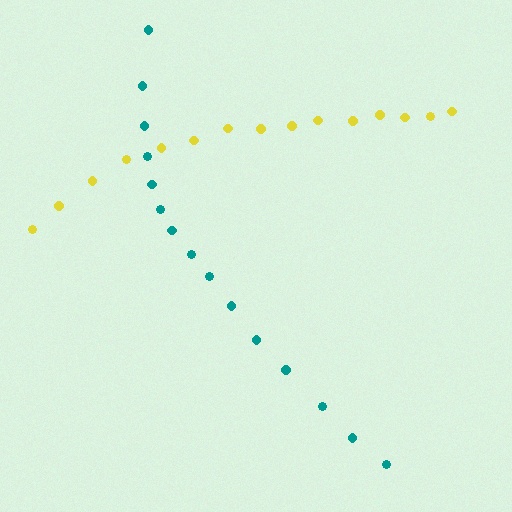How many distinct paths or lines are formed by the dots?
There are 2 distinct paths.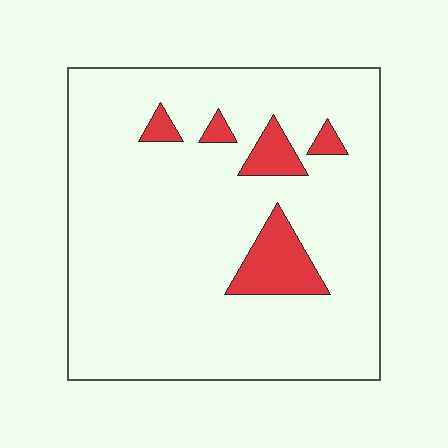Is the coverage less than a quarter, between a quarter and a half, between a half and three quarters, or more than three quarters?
Less than a quarter.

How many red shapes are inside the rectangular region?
5.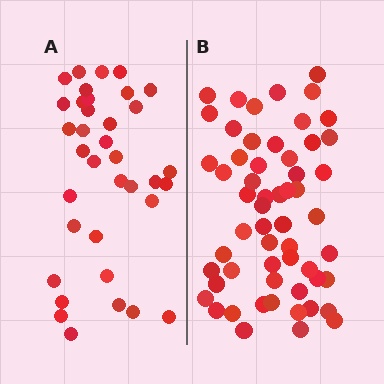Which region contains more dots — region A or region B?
Region B (the right region) has more dots.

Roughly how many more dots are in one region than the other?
Region B has approximately 20 more dots than region A.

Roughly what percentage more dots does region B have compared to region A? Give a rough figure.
About 60% more.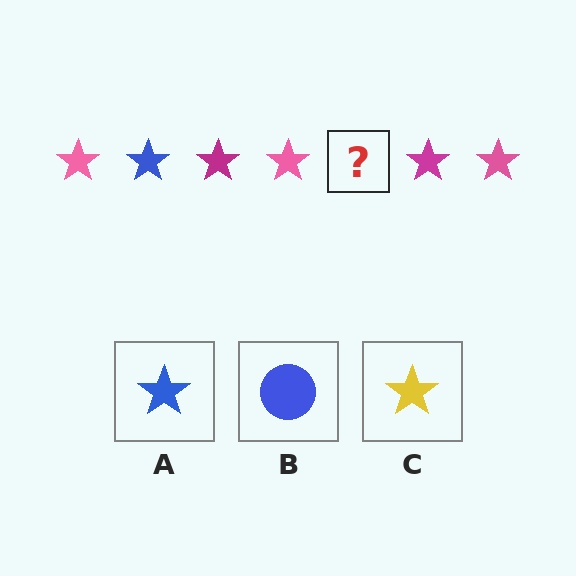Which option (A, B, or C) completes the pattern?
A.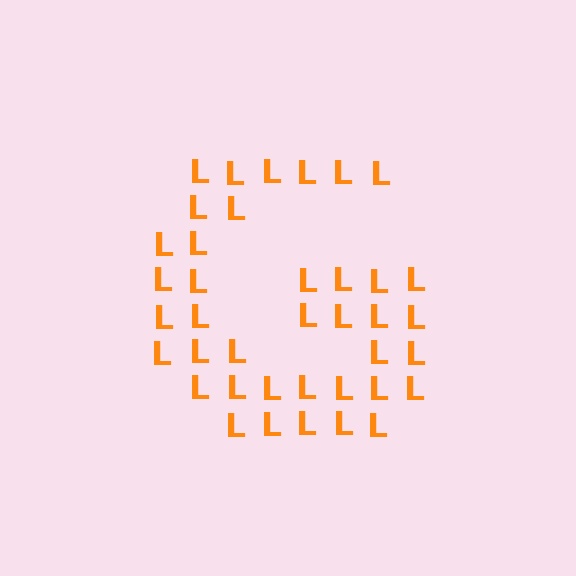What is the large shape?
The large shape is the letter G.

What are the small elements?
The small elements are letter L's.